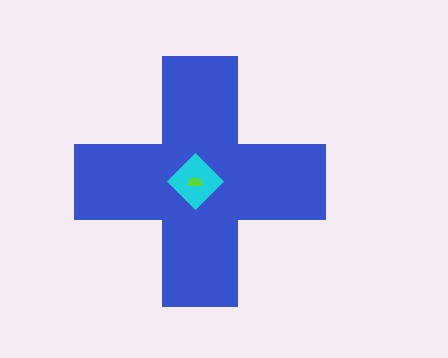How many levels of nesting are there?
3.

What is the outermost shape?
The blue cross.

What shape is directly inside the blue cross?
The cyan diamond.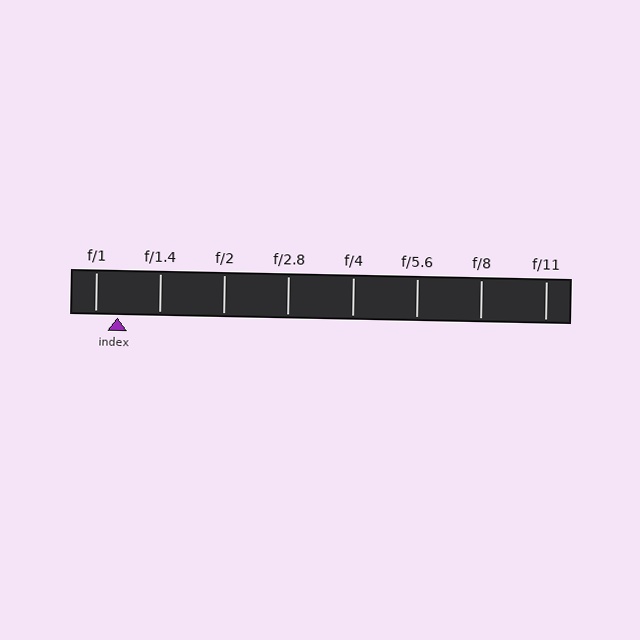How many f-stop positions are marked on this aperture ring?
There are 8 f-stop positions marked.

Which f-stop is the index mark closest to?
The index mark is closest to f/1.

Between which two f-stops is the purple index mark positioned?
The index mark is between f/1 and f/1.4.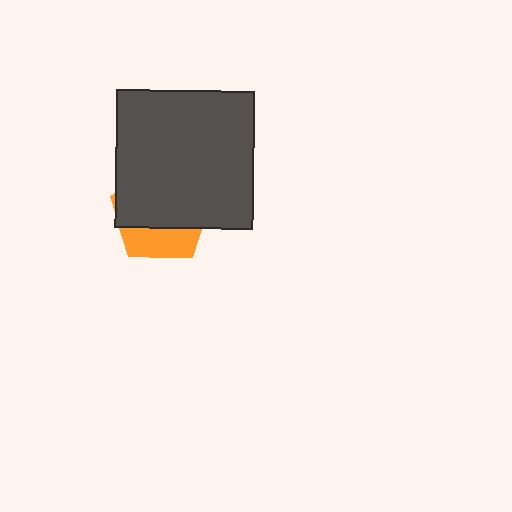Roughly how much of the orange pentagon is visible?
A small part of it is visible (roughly 32%).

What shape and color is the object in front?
The object in front is a dark gray square.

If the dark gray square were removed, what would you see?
You would see the complete orange pentagon.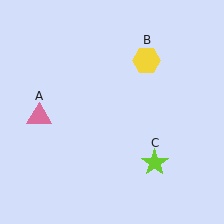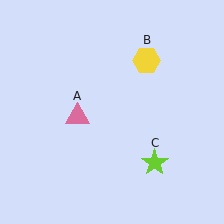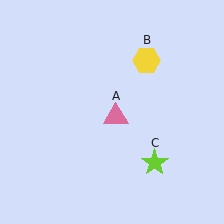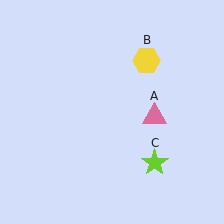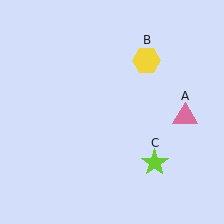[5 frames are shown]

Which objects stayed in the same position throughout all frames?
Yellow hexagon (object B) and lime star (object C) remained stationary.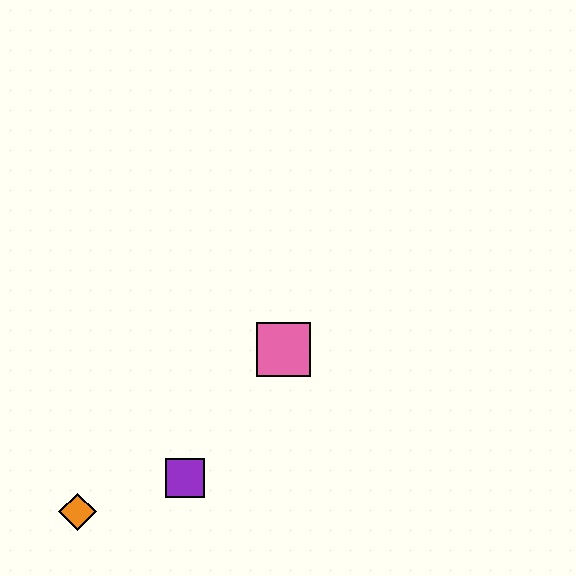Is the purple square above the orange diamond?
Yes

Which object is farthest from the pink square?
The orange diamond is farthest from the pink square.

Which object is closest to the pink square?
The purple square is closest to the pink square.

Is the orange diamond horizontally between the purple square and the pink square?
No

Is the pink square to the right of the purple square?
Yes